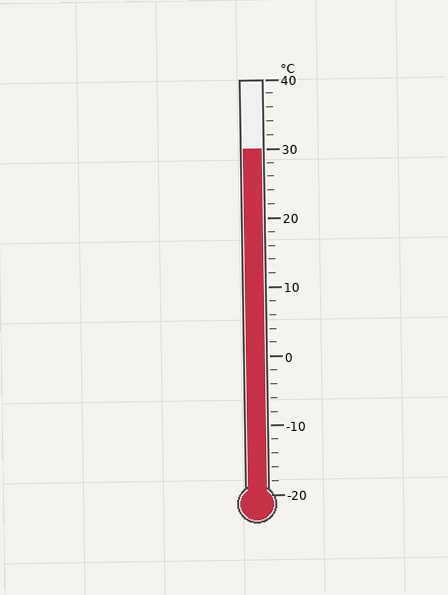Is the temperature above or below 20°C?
The temperature is above 20°C.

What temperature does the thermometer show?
The thermometer shows approximately 30°C.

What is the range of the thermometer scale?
The thermometer scale ranges from -20°C to 40°C.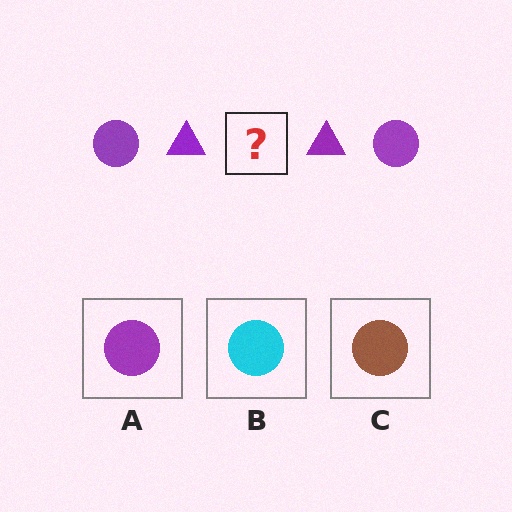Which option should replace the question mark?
Option A.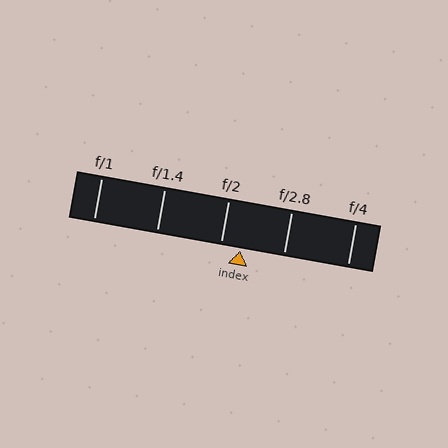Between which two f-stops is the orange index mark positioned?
The index mark is between f/2 and f/2.8.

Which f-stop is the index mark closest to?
The index mark is closest to f/2.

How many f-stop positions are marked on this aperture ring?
There are 5 f-stop positions marked.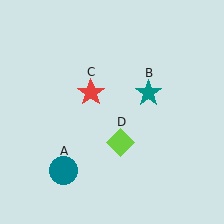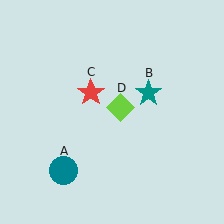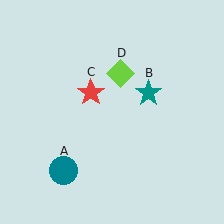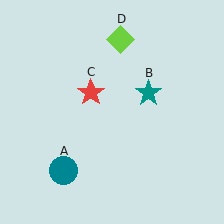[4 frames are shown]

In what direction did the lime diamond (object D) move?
The lime diamond (object D) moved up.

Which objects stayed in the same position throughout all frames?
Teal circle (object A) and teal star (object B) and red star (object C) remained stationary.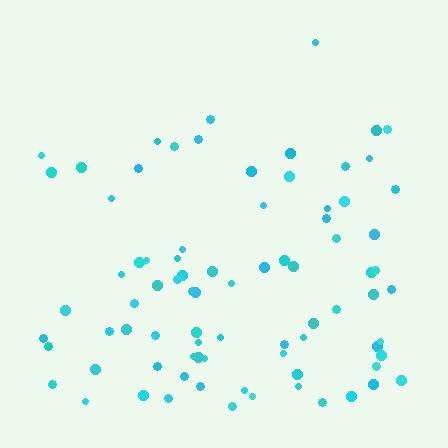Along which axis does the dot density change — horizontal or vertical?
Vertical.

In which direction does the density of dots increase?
From top to bottom, with the bottom side densest.